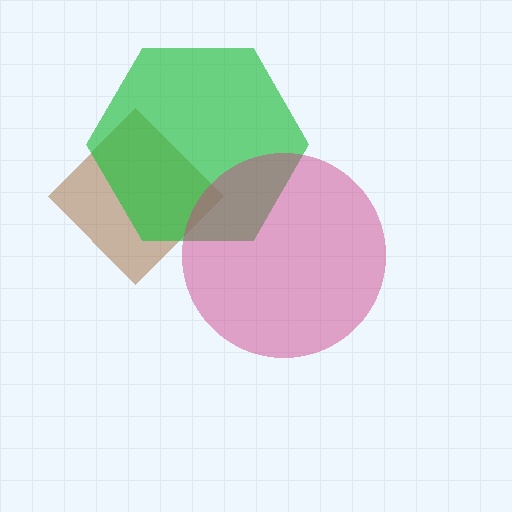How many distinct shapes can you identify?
There are 3 distinct shapes: a brown diamond, a green hexagon, a magenta circle.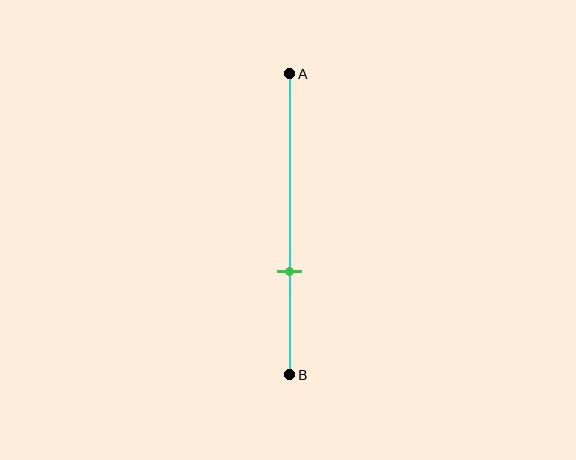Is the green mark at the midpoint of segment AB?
No, the mark is at about 65% from A, not at the 50% midpoint.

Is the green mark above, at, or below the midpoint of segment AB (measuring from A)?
The green mark is below the midpoint of segment AB.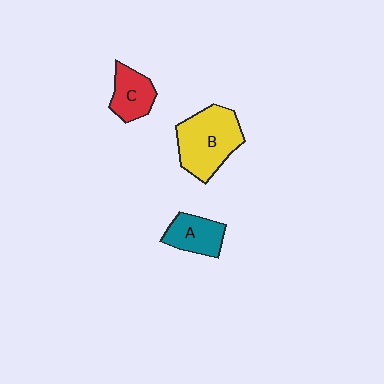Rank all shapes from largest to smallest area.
From largest to smallest: B (yellow), A (teal), C (red).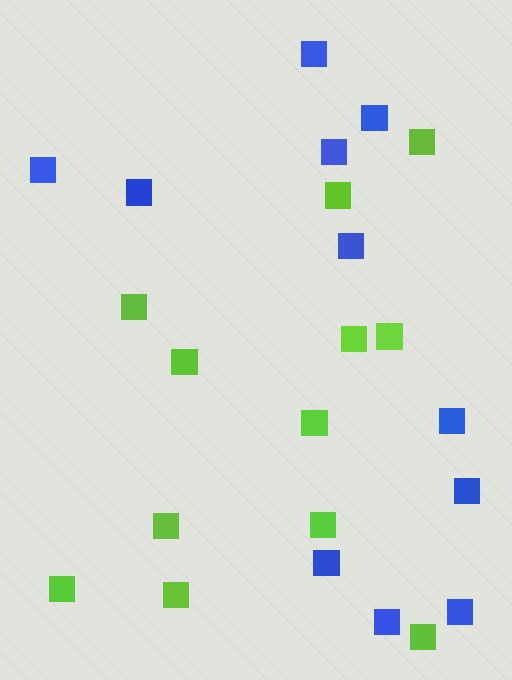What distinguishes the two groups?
There are 2 groups: one group of blue squares (11) and one group of lime squares (12).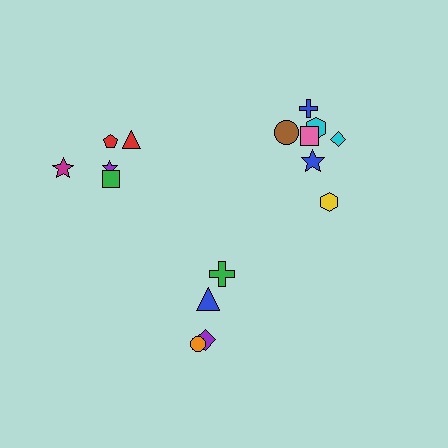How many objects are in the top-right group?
There are 7 objects.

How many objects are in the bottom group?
There are 4 objects.